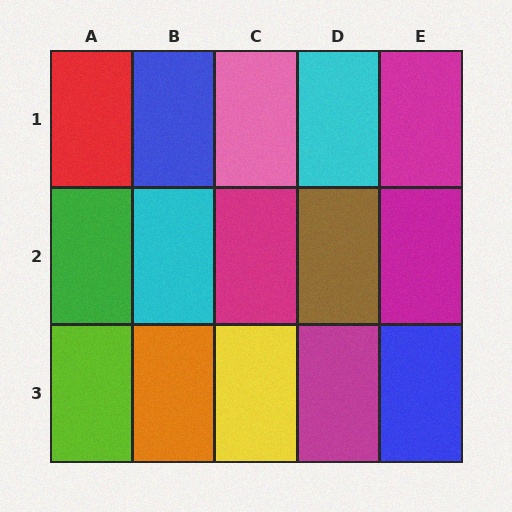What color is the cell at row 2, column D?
Brown.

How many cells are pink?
1 cell is pink.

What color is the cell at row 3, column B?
Orange.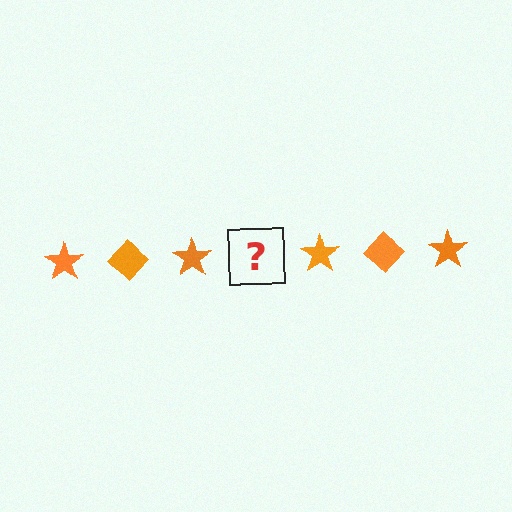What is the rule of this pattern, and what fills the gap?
The rule is that the pattern cycles through star, diamond shapes in orange. The gap should be filled with an orange diamond.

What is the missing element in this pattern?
The missing element is an orange diamond.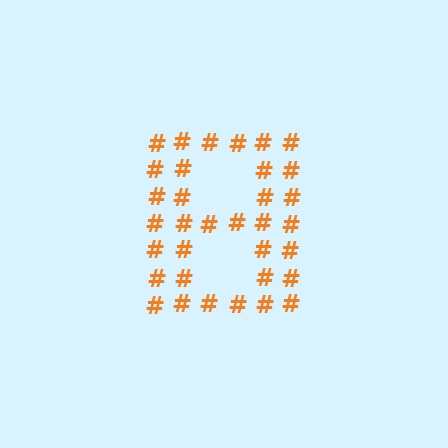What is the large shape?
The large shape is the letter B.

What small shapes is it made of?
It is made of small hash symbols.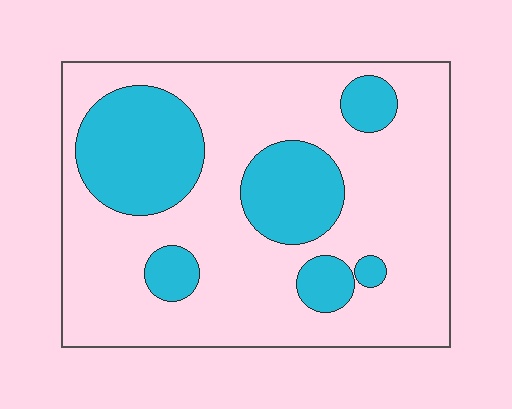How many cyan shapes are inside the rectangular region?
6.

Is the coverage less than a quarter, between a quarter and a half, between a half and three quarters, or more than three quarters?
Between a quarter and a half.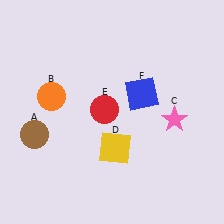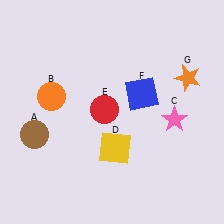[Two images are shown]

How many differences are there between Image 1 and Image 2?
There is 1 difference between the two images.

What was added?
An orange star (G) was added in Image 2.